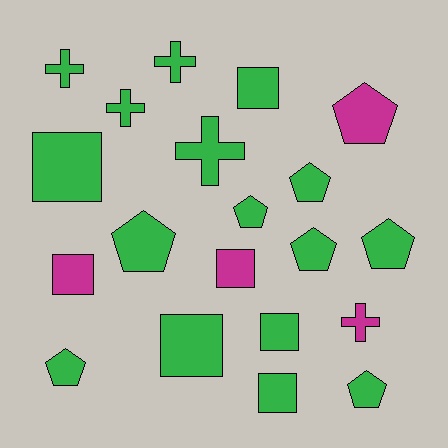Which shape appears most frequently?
Pentagon, with 8 objects.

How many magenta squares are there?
There are 2 magenta squares.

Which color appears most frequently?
Green, with 16 objects.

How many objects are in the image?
There are 20 objects.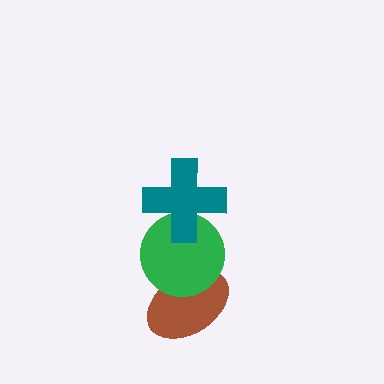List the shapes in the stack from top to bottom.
From top to bottom: the teal cross, the green circle, the brown ellipse.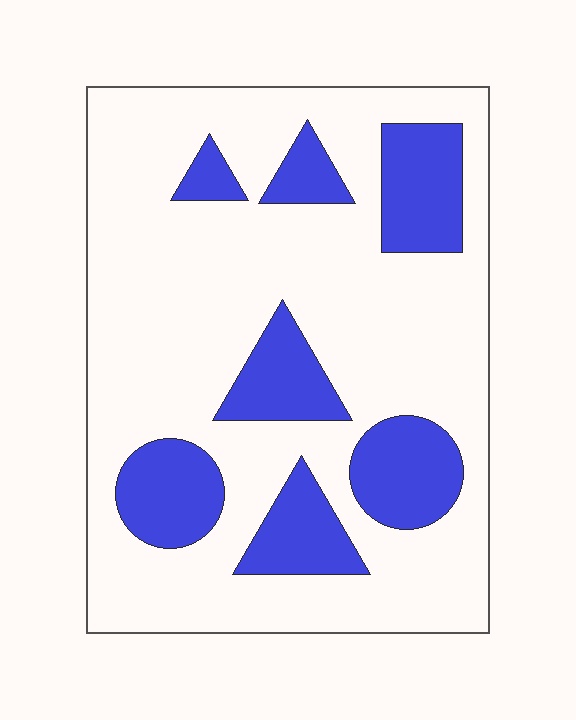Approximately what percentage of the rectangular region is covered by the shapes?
Approximately 25%.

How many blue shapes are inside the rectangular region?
7.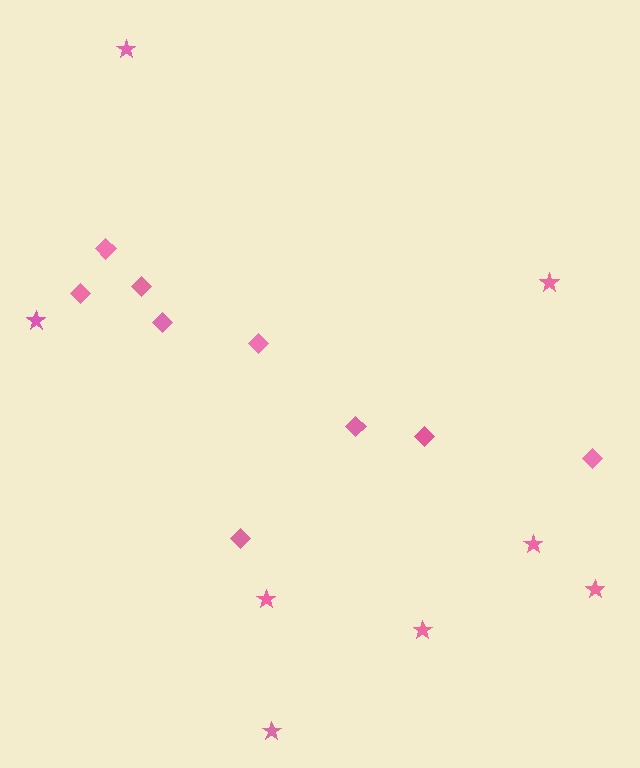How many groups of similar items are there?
There are 2 groups: one group of stars (8) and one group of diamonds (9).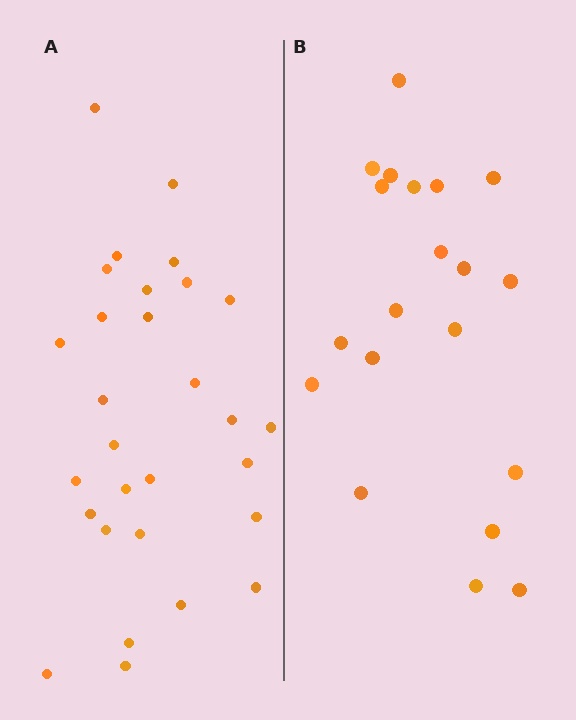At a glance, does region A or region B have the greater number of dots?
Region A (the left region) has more dots.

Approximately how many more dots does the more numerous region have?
Region A has roughly 8 or so more dots than region B.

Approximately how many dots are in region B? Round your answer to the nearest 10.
About 20 dots.